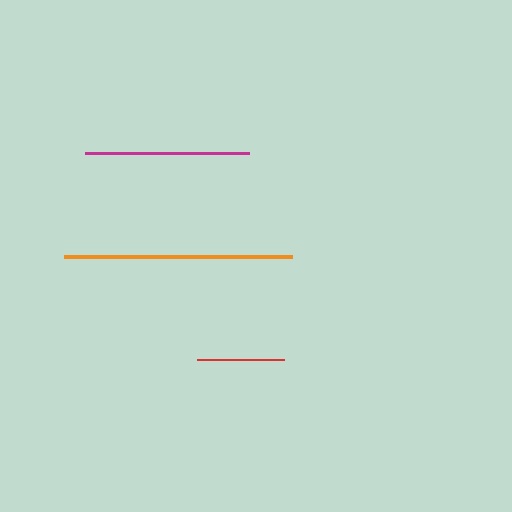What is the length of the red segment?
The red segment is approximately 87 pixels long.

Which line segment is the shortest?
The red line is the shortest at approximately 87 pixels.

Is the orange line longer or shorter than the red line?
The orange line is longer than the red line.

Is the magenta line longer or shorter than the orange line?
The orange line is longer than the magenta line.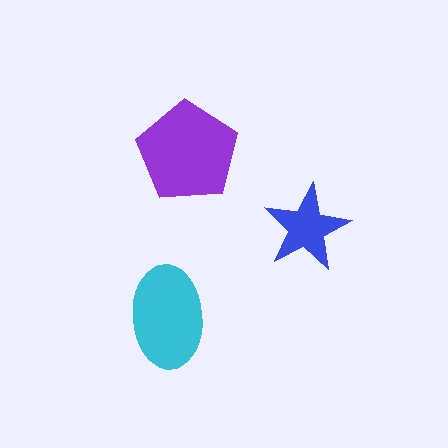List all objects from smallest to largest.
The blue star, the cyan ellipse, the purple pentagon.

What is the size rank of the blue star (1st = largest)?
3rd.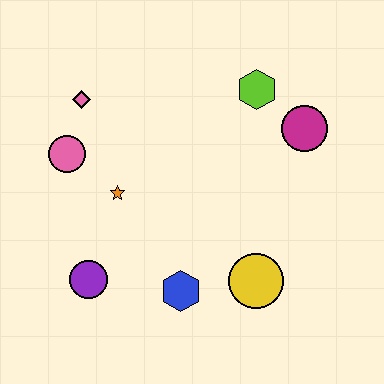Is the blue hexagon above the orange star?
No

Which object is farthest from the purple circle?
The magenta circle is farthest from the purple circle.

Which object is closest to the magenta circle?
The lime hexagon is closest to the magenta circle.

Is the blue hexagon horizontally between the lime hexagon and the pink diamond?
Yes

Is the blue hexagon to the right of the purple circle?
Yes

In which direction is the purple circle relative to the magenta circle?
The purple circle is to the left of the magenta circle.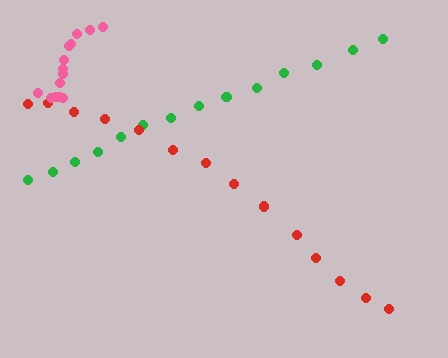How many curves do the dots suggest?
There are 3 distinct paths.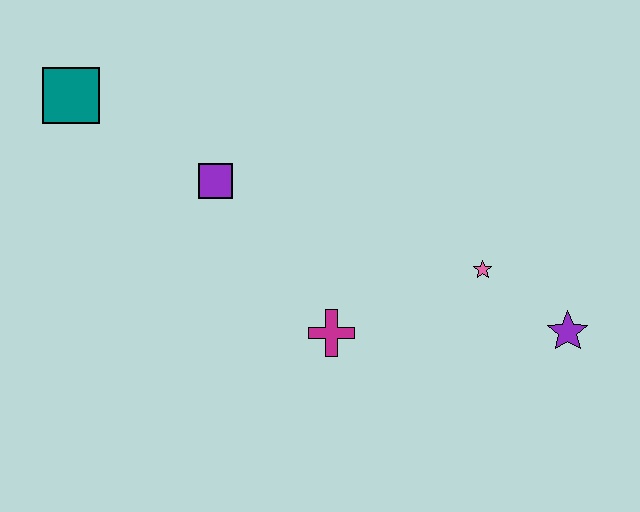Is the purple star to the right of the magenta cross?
Yes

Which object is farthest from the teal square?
The purple star is farthest from the teal square.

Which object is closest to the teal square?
The purple square is closest to the teal square.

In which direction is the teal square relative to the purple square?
The teal square is to the left of the purple square.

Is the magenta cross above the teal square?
No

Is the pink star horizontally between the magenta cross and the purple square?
No